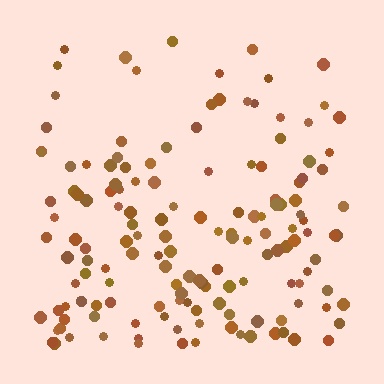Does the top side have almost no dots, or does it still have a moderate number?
Still a moderate number, just noticeably fewer than the bottom.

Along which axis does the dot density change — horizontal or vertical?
Vertical.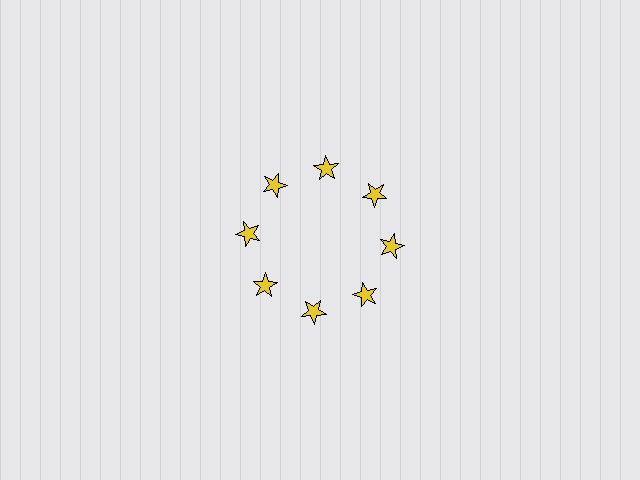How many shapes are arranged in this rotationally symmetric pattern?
There are 8 shapes, arranged in 8 groups of 1.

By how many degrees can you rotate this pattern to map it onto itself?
The pattern maps onto itself every 45 degrees of rotation.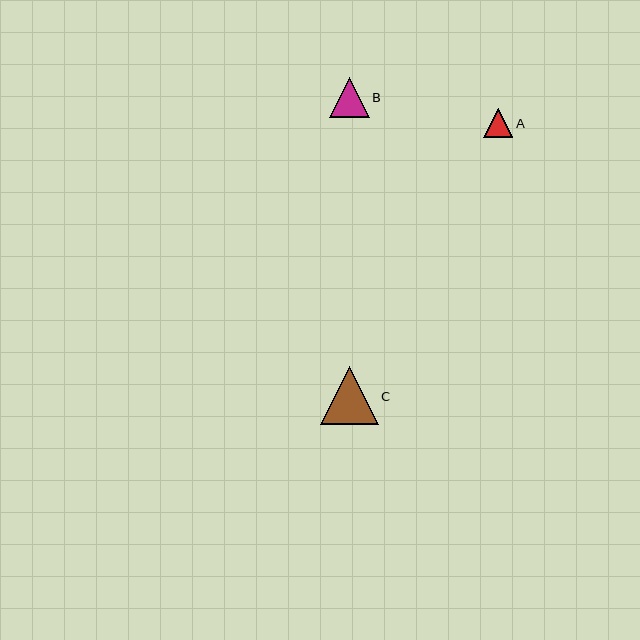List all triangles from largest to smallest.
From largest to smallest: C, B, A.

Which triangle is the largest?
Triangle C is the largest with a size of approximately 57 pixels.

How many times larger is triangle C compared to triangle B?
Triangle C is approximately 1.5 times the size of triangle B.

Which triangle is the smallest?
Triangle A is the smallest with a size of approximately 30 pixels.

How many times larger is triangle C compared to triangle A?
Triangle C is approximately 1.9 times the size of triangle A.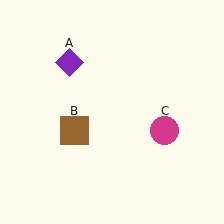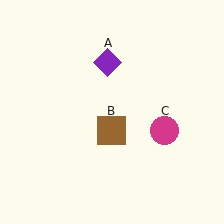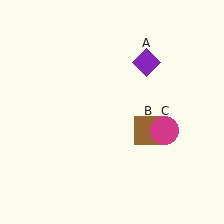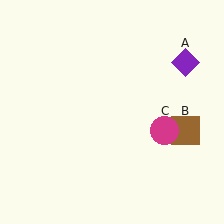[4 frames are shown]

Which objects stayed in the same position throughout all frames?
Magenta circle (object C) remained stationary.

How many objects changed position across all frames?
2 objects changed position: purple diamond (object A), brown square (object B).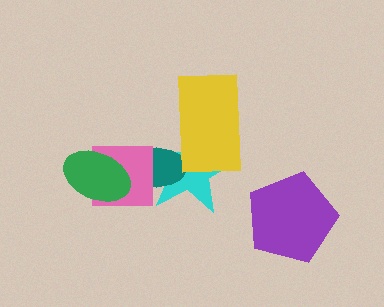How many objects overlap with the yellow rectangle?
2 objects overlap with the yellow rectangle.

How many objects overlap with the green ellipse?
1 object overlaps with the green ellipse.